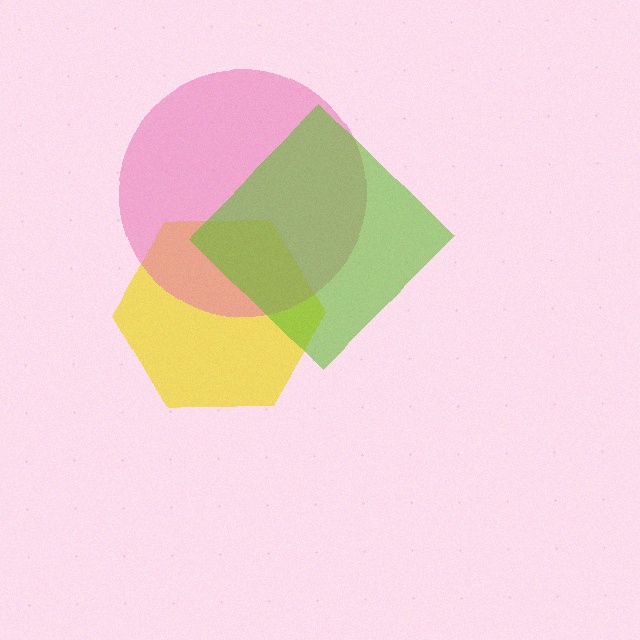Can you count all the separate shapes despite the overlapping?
Yes, there are 3 separate shapes.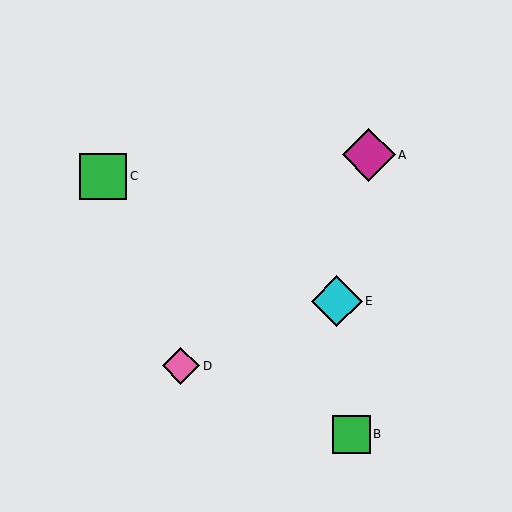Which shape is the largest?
The magenta diamond (labeled A) is the largest.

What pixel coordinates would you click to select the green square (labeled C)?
Click at (103, 176) to select the green square C.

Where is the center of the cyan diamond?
The center of the cyan diamond is at (337, 301).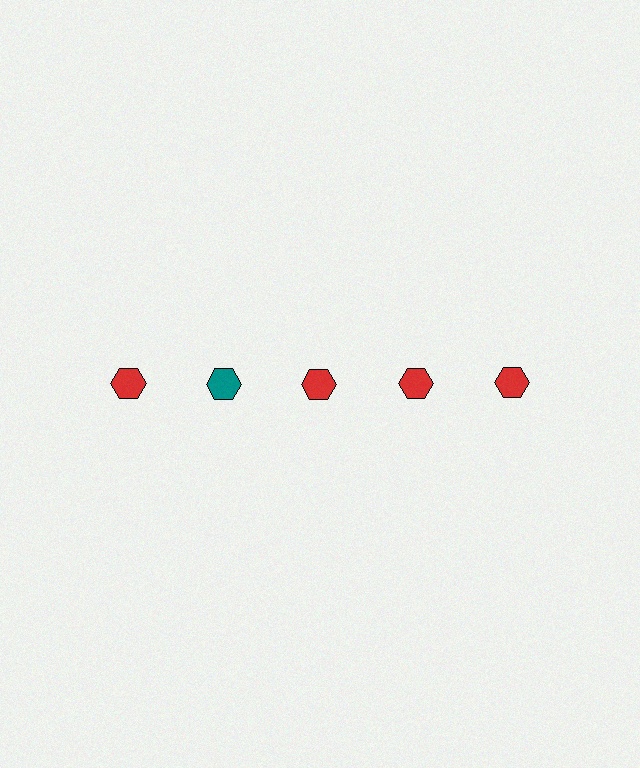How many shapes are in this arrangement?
There are 5 shapes arranged in a grid pattern.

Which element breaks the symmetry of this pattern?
The teal hexagon in the top row, second from left column breaks the symmetry. All other shapes are red hexagons.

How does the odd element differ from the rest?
It has a different color: teal instead of red.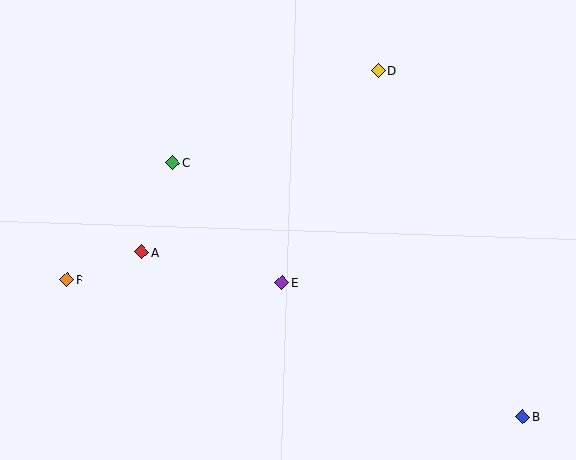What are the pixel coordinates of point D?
Point D is at (378, 71).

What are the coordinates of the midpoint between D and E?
The midpoint between D and E is at (330, 177).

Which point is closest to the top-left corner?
Point C is closest to the top-left corner.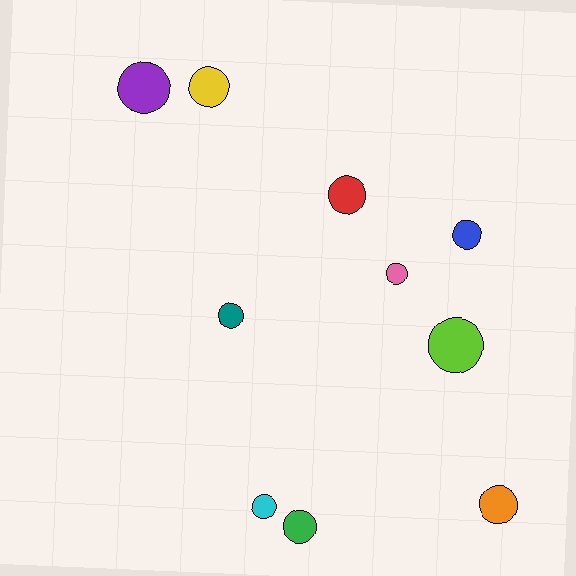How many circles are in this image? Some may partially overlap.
There are 10 circles.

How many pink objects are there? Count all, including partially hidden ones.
There is 1 pink object.